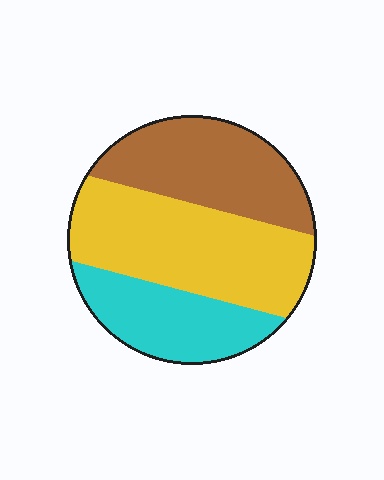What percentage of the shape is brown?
Brown covers roughly 30% of the shape.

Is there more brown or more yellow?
Yellow.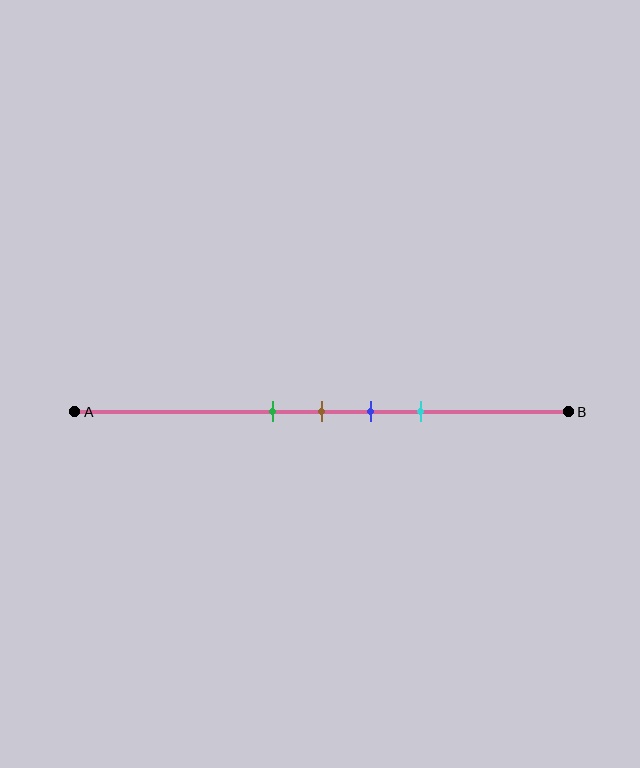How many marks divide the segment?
There are 4 marks dividing the segment.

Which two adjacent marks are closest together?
The green and brown marks are the closest adjacent pair.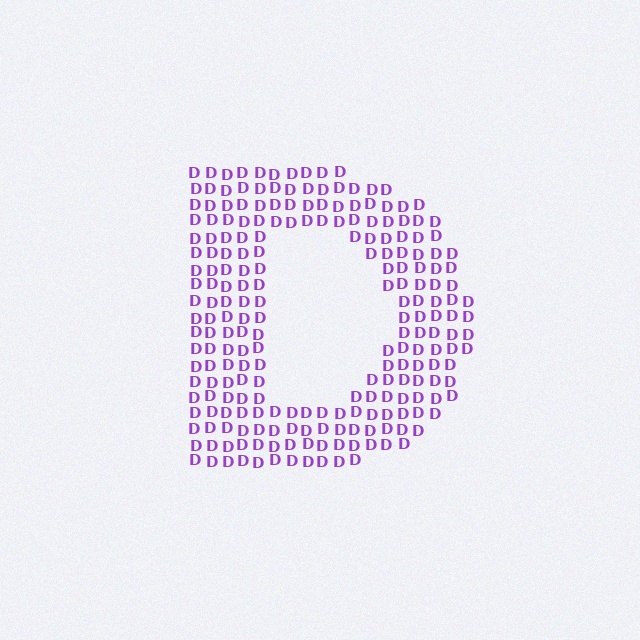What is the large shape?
The large shape is the letter D.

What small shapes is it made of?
It is made of small letter D's.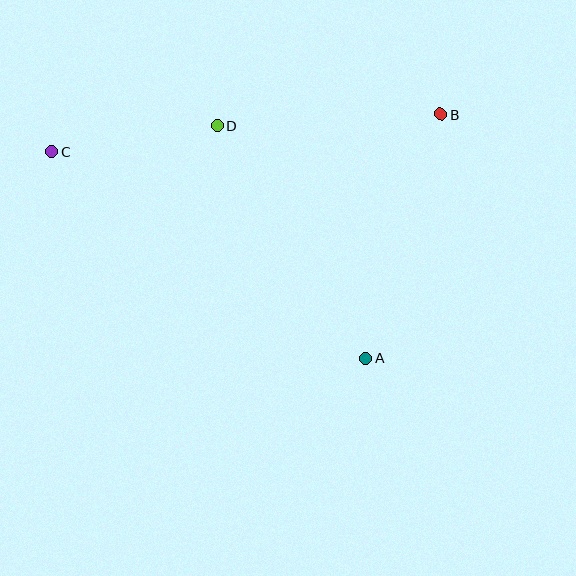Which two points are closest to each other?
Points C and D are closest to each other.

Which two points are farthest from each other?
Points B and C are farthest from each other.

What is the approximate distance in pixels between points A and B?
The distance between A and B is approximately 255 pixels.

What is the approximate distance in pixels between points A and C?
The distance between A and C is approximately 376 pixels.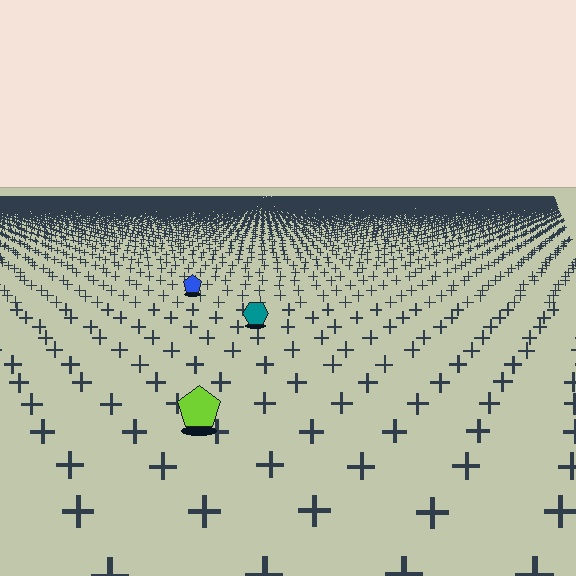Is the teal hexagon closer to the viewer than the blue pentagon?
Yes. The teal hexagon is closer — you can tell from the texture gradient: the ground texture is coarser near it.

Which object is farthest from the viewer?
The blue pentagon is farthest from the viewer. It appears smaller and the ground texture around it is denser.